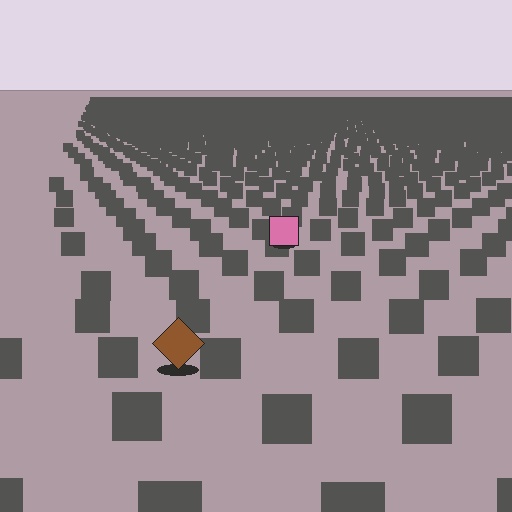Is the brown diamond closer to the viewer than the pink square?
Yes. The brown diamond is closer — you can tell from the texture gradient: the ground texture is coarser near it.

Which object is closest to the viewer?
The brown diamond is closest. The texture marks near it are larger and more spread out.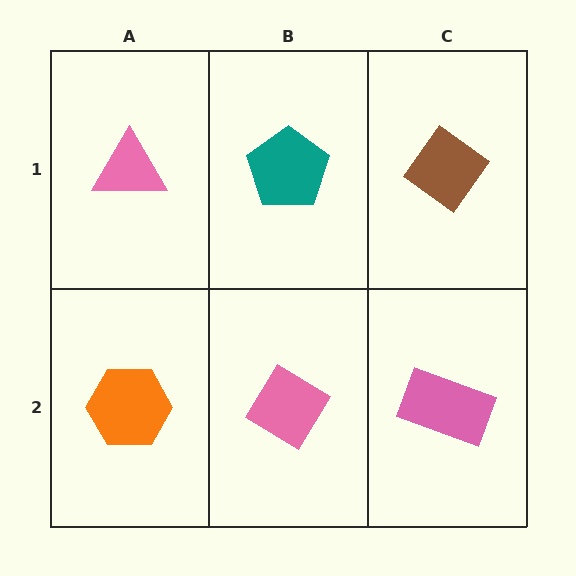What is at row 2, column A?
An orange hexagon.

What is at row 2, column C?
A pink rectangle.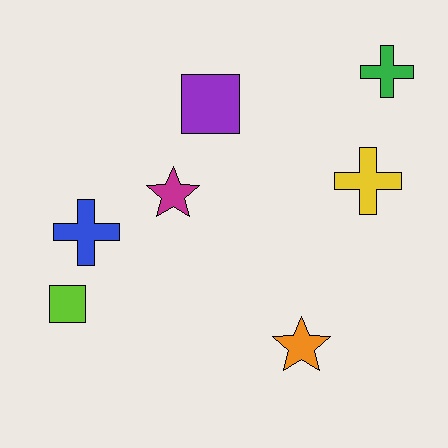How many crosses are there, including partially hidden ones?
There are 3 crosses.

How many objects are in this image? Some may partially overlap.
There are 7 objects.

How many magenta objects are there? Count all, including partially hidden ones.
There is 1 magenta object.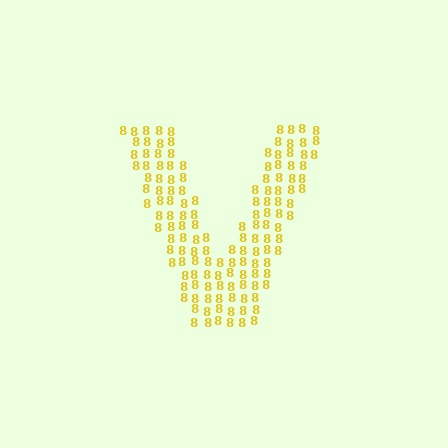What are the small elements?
The small elements are digit 8's.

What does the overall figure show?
The overall figure shows the letter V.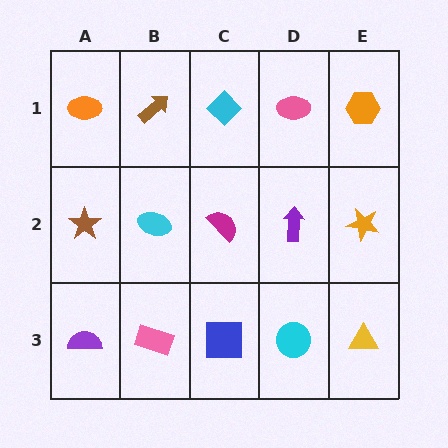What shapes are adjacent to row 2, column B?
A brown arrow (row 1, column B), a pink rectangle (row 3, column B), a brown star (row 2, column A), a magenta semicircle (row 2, column C).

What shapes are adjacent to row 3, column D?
A purple arrow (row 2, column D), a blue square (row 3, column C), a yellow triangle (row 3, column E).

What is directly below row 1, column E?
An orange star.